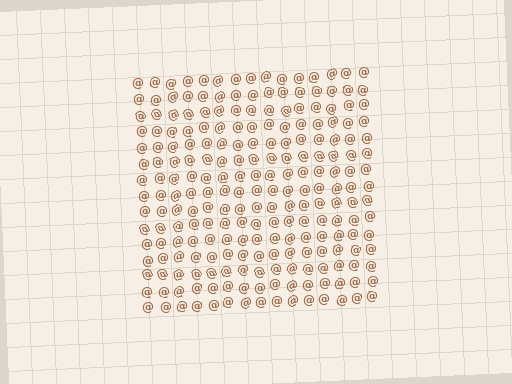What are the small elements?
The small elements are at signs.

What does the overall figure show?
The overall figure shows a square.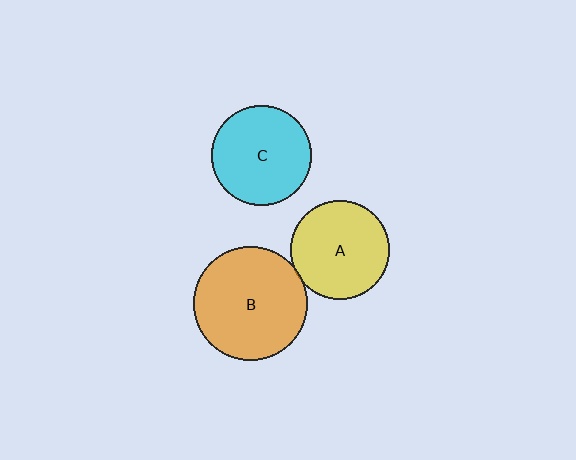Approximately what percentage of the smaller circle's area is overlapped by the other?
Approximately 5%.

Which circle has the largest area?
Circle B (orange).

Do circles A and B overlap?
Yes.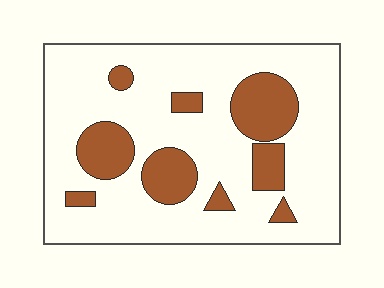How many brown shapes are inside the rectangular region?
9.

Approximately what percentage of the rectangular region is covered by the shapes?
Approximately 20%.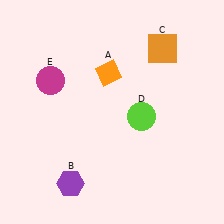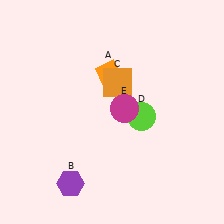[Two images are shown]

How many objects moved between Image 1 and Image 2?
2 objects moved between the two images.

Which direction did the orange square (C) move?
The orange square (C) moved left.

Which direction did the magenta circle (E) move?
The magenta circle (E) moved right.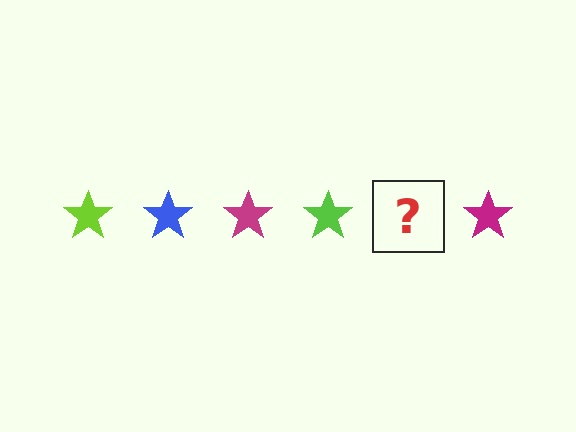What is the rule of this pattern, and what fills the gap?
The rule is that the pattern cycles through lime, blue, magenta stars. The gap should be filled with a blue star.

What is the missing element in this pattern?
The missing element is a blue star.